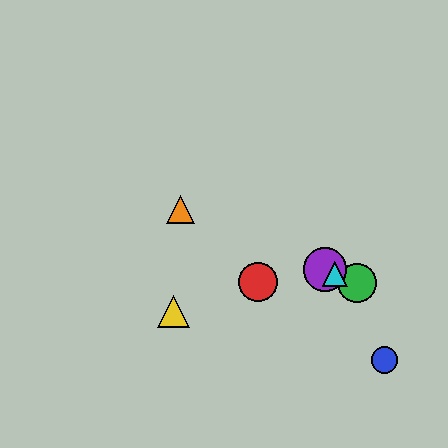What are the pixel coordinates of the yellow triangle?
The yellow triangle is at (173, 311).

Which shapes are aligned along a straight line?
The green circle, the purple circle, the orange triangle, the cyan triangle are aligned along a straight line.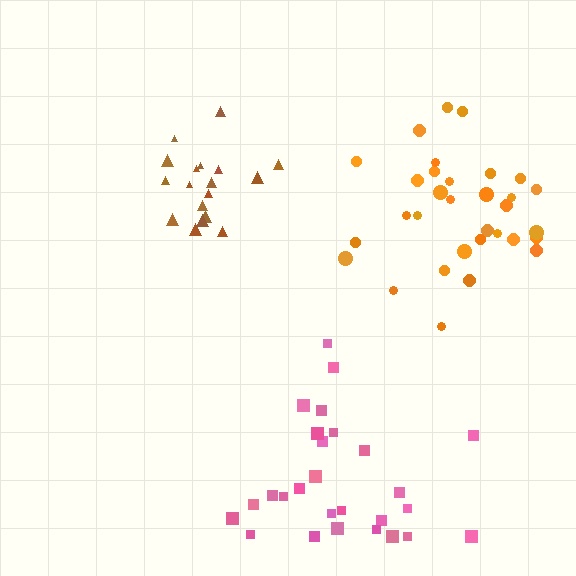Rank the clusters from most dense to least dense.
brown, orange, pink.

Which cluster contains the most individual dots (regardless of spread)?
Orange (33).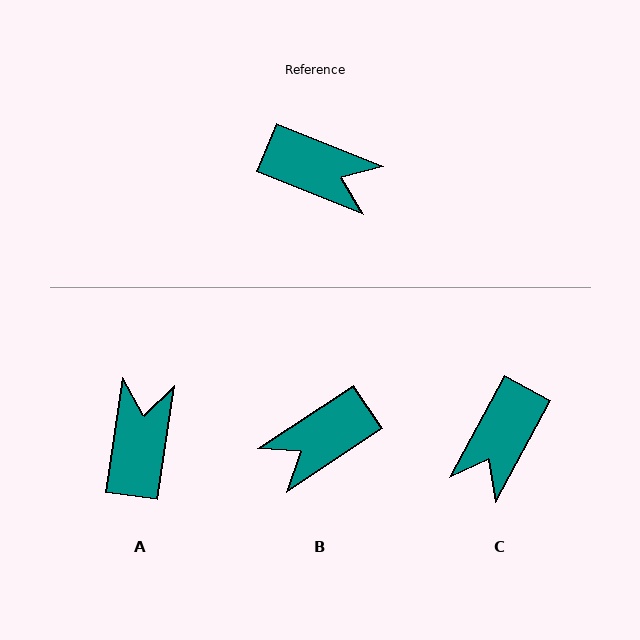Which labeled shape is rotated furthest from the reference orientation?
B, about 125 degrees away.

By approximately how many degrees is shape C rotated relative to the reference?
Approximately 97 degrees clockwise.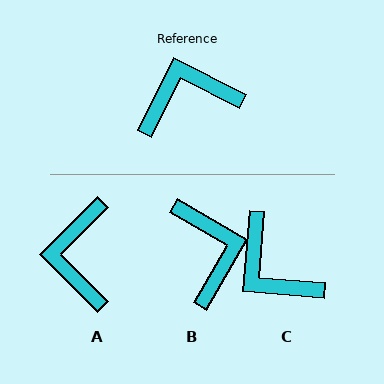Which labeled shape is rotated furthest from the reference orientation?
C, about 112 degrees away.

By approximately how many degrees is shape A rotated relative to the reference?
Approximately 72 degrees counter-clockwise.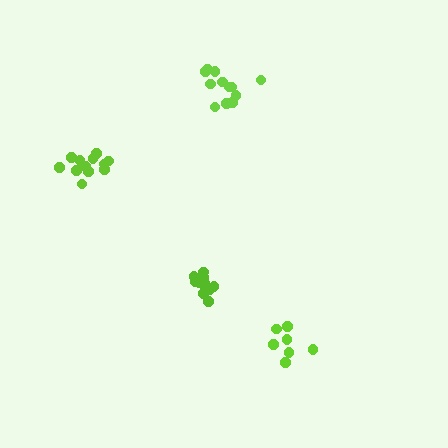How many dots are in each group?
Group 1: 12 dots, Group 2: 11 dots, Group 3: 8 dots, Group 4: 12 dots (43 total).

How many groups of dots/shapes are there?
There are 4 groups.